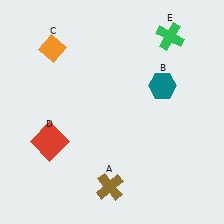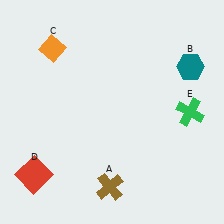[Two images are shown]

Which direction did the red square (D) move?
The red square (D) moved down.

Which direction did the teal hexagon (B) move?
The teal hexagon (B) moved right.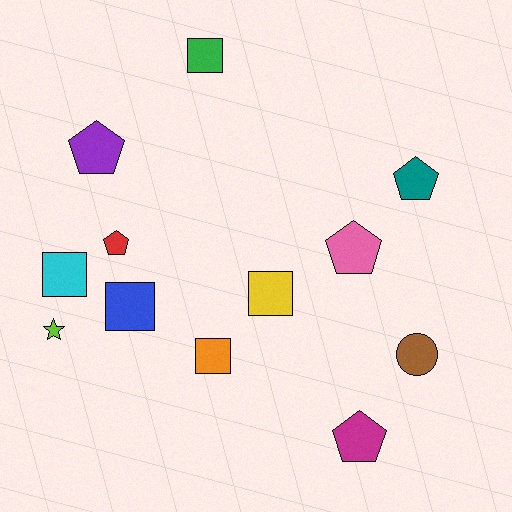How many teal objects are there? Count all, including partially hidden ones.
There is 1 teal object.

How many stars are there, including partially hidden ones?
There is 1 star.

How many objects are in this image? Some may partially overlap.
There are 12 objects.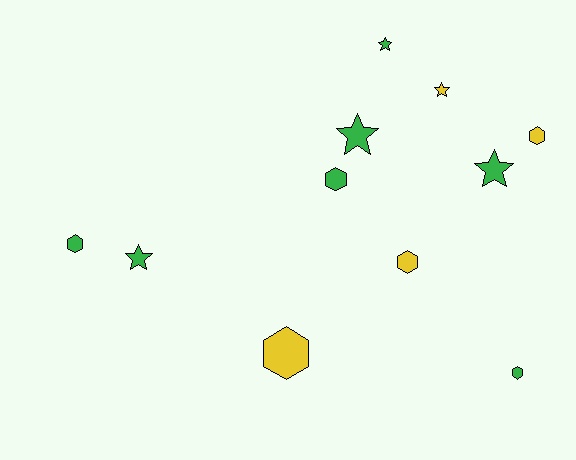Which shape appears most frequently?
Hexagon, with 6 objects.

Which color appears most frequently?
Green, with 7 objects.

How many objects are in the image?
There are 11 objects.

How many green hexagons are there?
There are 3 green hexagons.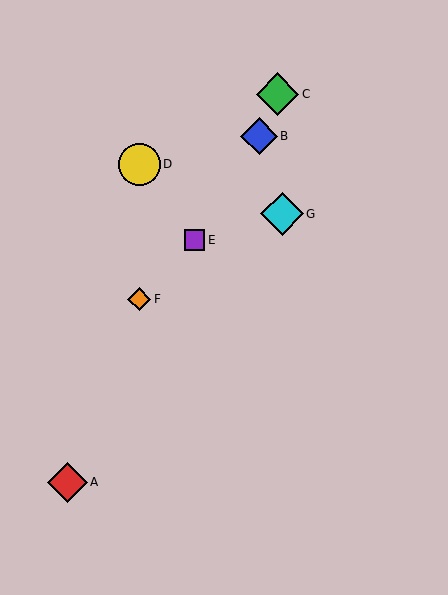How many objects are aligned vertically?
2 objects (D, F) are aligned vertically.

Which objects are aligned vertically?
Objects D, F are aligned vertically.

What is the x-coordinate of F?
Object F is at x≈139.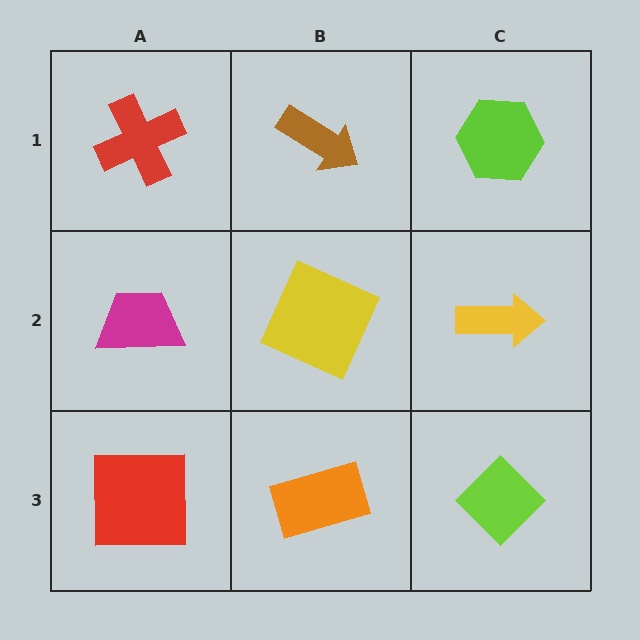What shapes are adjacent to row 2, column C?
A lime hexagon (row 1, column C), a lime diamond (row 3, column C), a yellow square (row 2, column B).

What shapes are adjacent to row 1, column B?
A yellow square (row 2, column B), a red cross (row 1, column A), a lime hexagon (row 1, column C).